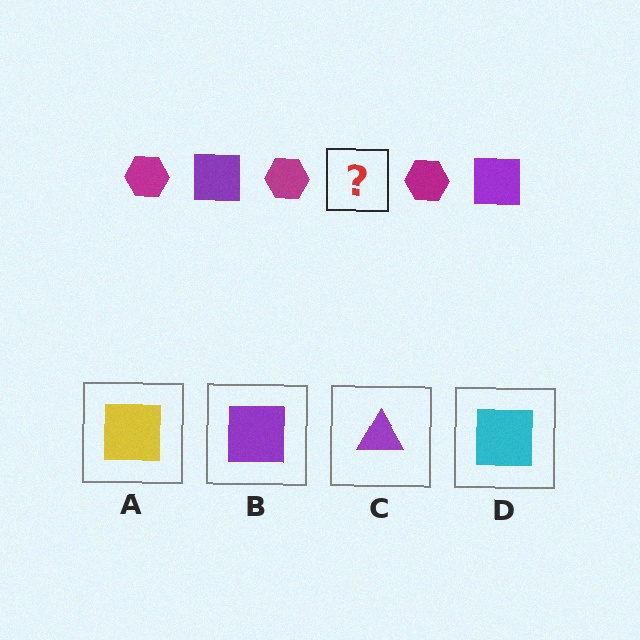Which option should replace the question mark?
Option B.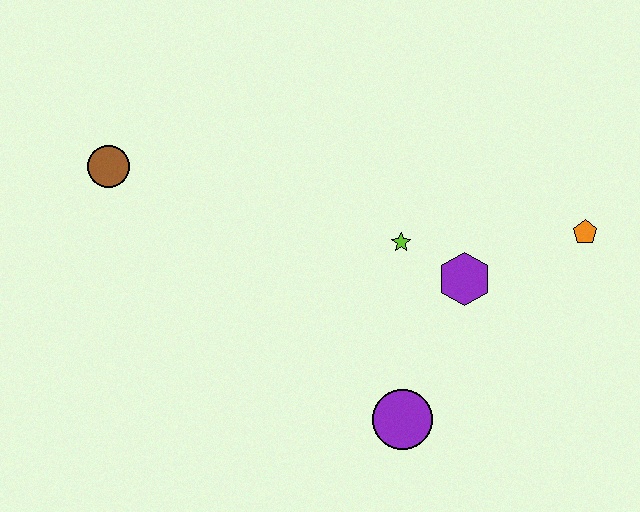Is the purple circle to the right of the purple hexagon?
No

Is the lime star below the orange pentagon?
Yes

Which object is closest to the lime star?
The purple hexagon is closest to the lime star.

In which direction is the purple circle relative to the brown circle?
The purple circle is to the right of the brown circle.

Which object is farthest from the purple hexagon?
The brown circle is farthest from the purple hexagon.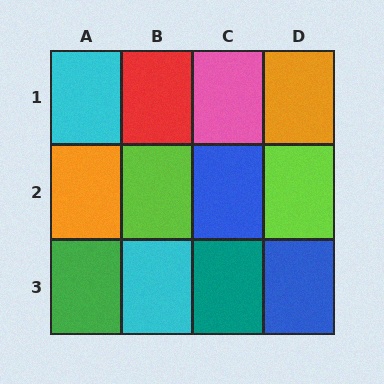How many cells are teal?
1 cell is teal.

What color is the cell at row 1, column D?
Orange.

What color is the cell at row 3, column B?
Cyan.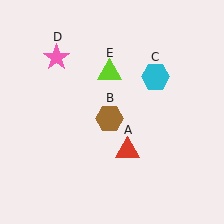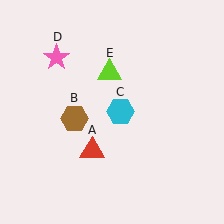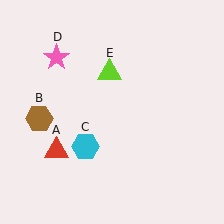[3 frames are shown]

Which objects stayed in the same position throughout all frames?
Pink star (object D) and lime triangle (object E) remained stationary.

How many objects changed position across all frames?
3 objects changed position: red triangle (object A), brown hexagon (object B), cyan hexagon (object C).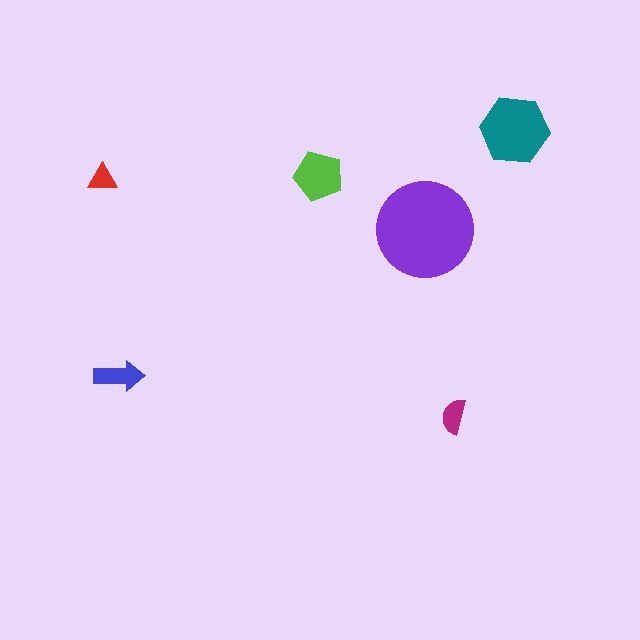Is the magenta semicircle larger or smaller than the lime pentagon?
Smaller.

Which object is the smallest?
The red triangle.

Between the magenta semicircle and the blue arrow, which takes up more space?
The blue arrow.